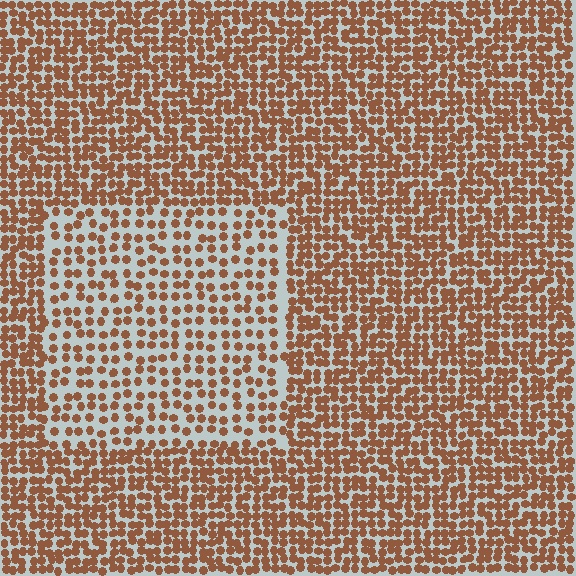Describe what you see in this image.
The image contains small brown elements arranged at two different densities. A rectangle-shaped region is visible where the elements are less densely packed than the surrounding area.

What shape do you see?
I see a rectangle.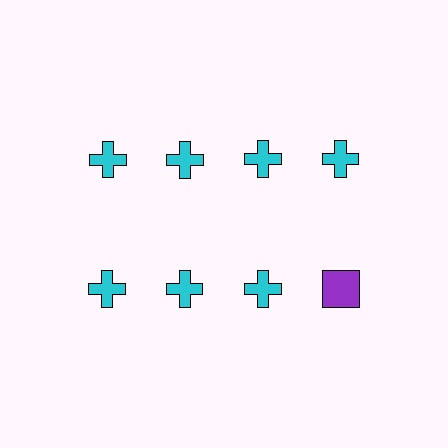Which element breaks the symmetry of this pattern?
The purple square in the second row, second from right column breaks the symmetry. All other shapes are cyan crosses.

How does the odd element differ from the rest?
It differs in both color (purple instead of cyan) and shape (square instead of cross).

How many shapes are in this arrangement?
There are 8 shapes arranged in a grid pattern.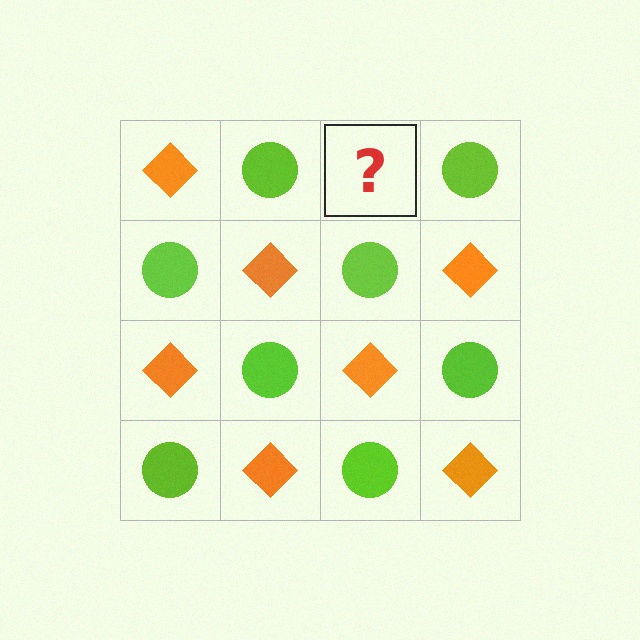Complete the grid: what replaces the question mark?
The question mark should be replaced with an orange diamond.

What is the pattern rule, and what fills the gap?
The rule is that it alternates orange diamond and lime circle in a checkerboard pattern. The gap should be filled with an orange diamond.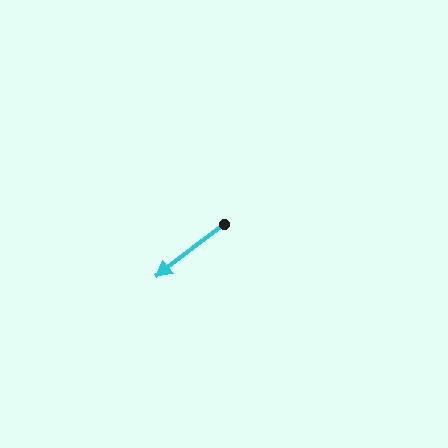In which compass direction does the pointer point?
Southwest.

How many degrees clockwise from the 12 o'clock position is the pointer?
Approximately 233 degrees.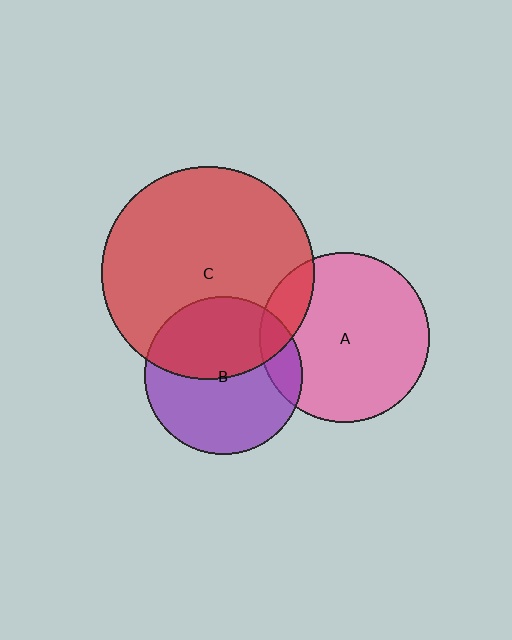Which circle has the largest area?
Circle C (red).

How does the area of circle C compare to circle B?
Approximately 1.8 times.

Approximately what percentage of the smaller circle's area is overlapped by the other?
Approximately 15%.